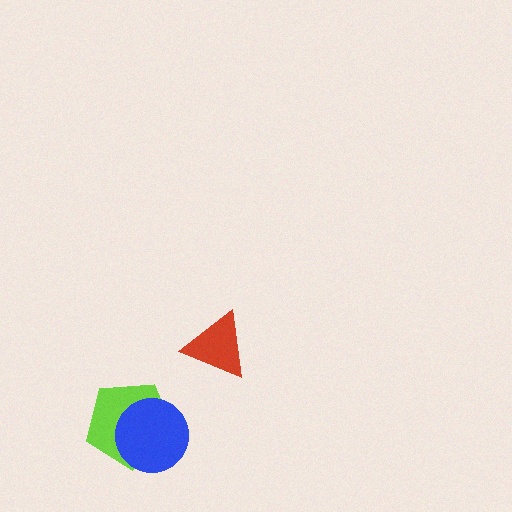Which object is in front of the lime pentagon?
The blue circle is in front of the lime pentagon.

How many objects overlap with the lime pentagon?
1 object overlaps with the lime pentagon.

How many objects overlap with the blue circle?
1 object overlaps with the blue circle.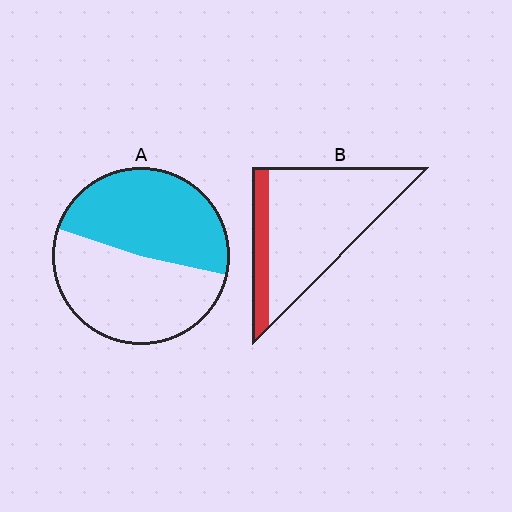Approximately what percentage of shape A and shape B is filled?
A is approximately 50% and B is approximately 20%.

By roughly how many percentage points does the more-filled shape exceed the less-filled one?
By roughly 30 percentage points (A over B).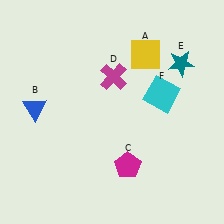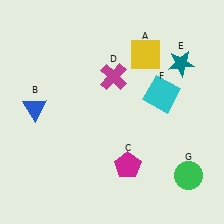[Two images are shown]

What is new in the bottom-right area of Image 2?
A green circle (G) was added in the bottom-right area of Image 2.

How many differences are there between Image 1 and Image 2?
There is 1 difference between the two images.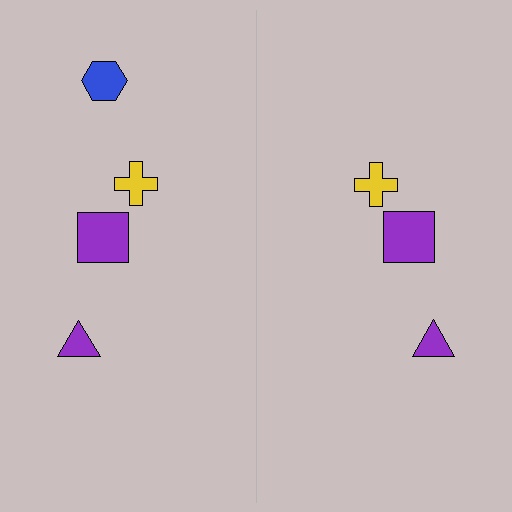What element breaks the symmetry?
A blue hexagon is missing from the right side.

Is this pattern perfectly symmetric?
No, the pattern is not perfectly symmetric. A blue hexagon is missing from the right side.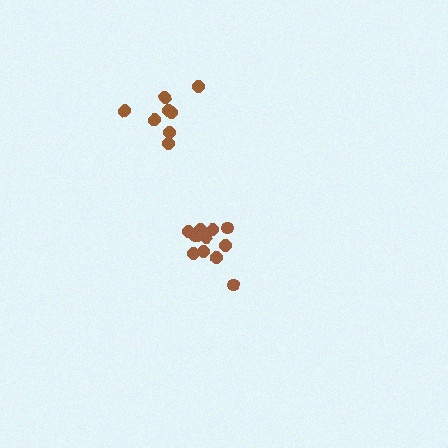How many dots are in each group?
Group 1: 12 dots, Group 2: 8 dots (20 total).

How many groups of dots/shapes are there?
There are 2 groups.